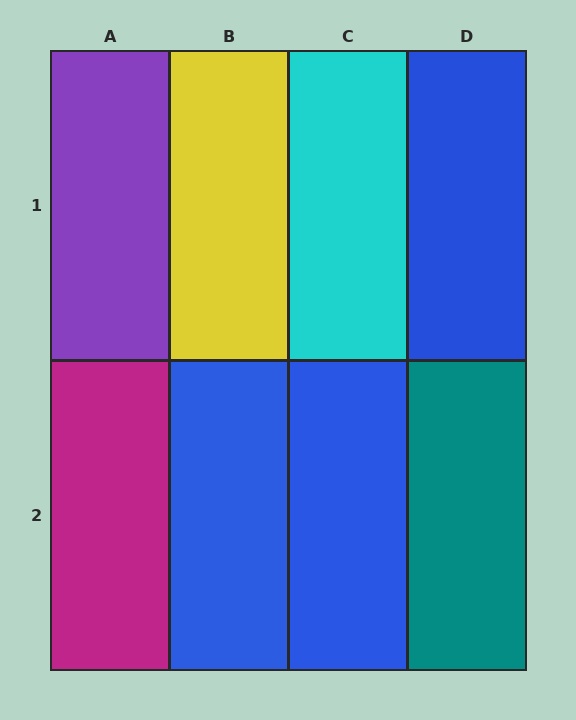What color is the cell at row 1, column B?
Yellow.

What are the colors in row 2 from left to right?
Magenta, blue, blue, teal.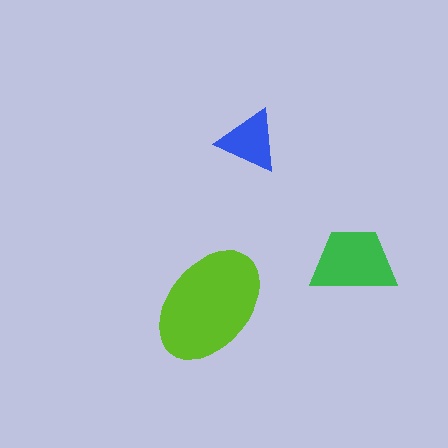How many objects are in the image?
There are 3 objects in the image.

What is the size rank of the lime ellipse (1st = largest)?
1st.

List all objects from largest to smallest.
The lime ellipse, the green trapezoid, the blue triangle.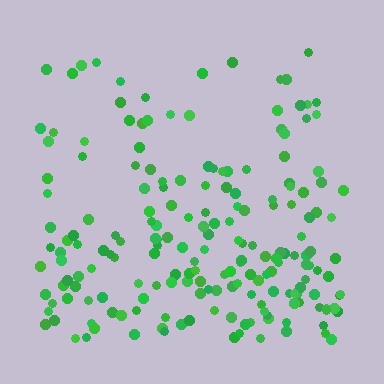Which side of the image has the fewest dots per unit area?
The top.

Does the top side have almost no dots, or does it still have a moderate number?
Still a moderate number, just noticeably fewer than the bottom.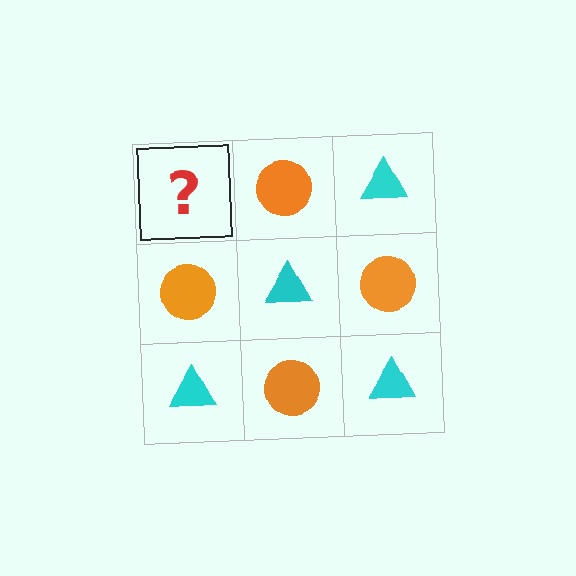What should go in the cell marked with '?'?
The missing cell should contain a cyan triangle.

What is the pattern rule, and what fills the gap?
The rule is that it alternates cyan triangle and orange circle in a checkerboard pattern. The gap should be filled with a cyan triangle.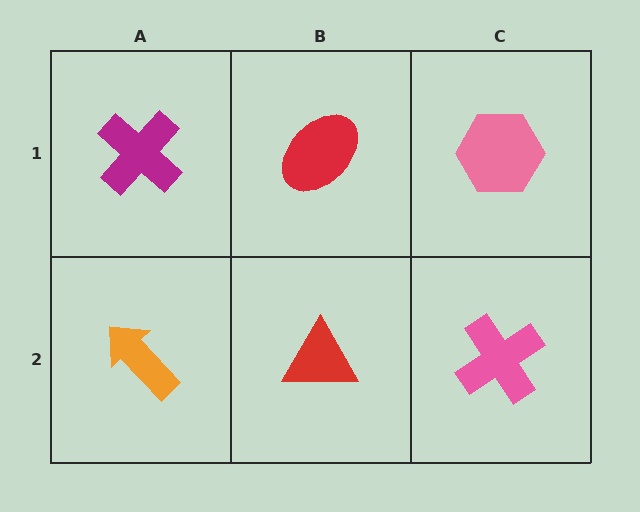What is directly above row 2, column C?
A pink hexagon.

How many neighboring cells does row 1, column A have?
2.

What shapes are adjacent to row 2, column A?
A magenta cross (row 1, column A), a red triangle (row 2, column B).